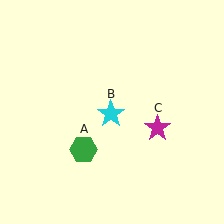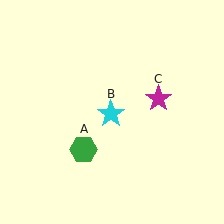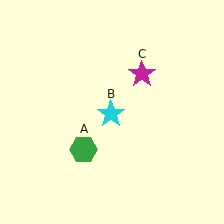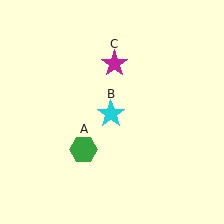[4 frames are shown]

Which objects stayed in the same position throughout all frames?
Green hexagon (object A) and cyan star (object B) remained stationary.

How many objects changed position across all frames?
1 object changed position: magenta star (object C).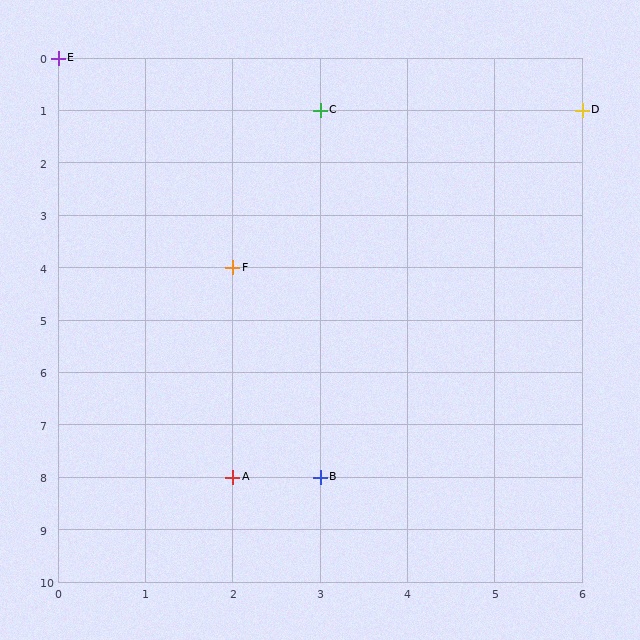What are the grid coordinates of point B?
Point B is at grid coordinates (3, 8).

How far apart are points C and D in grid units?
Points C and D are 3 columns apart.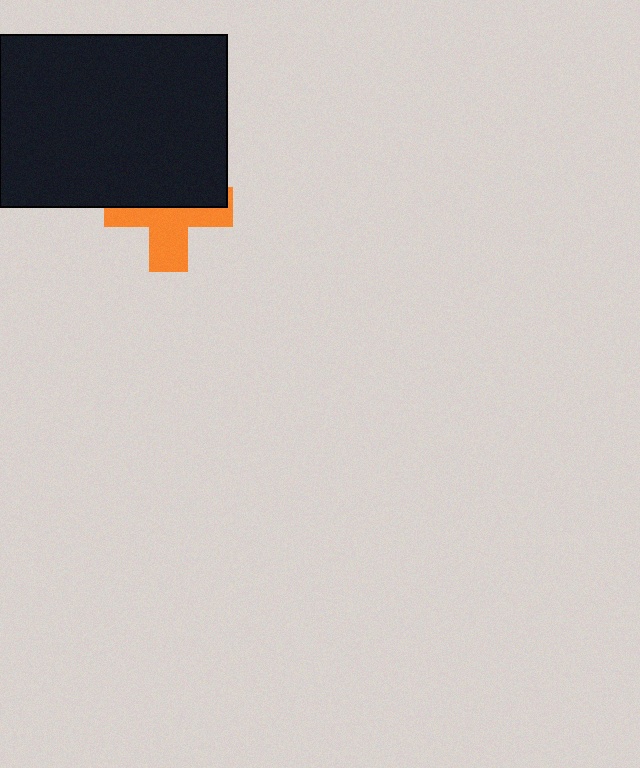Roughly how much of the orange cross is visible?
About half of it is visible (roughly 51%).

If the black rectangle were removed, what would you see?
You would see the complete orange cross.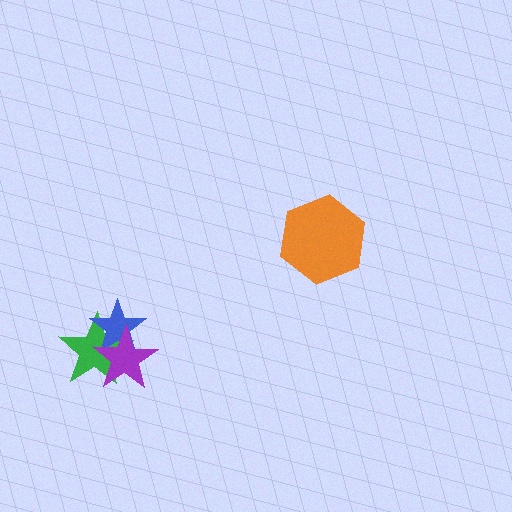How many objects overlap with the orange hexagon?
0 objects overlap with the orange hexagon.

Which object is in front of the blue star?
The purple star is in front of the blue star.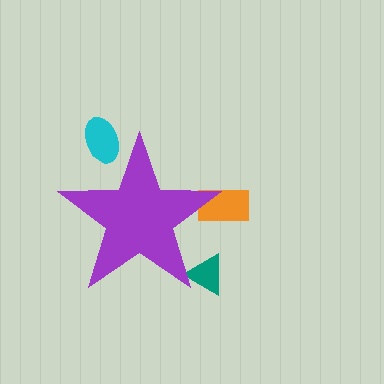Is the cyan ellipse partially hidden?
Yes, the cyan ellipse is partially hidden behind the purple star.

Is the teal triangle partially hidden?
Yes, the teal triangle is partially hidden behind the purple star.